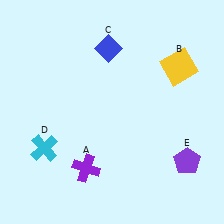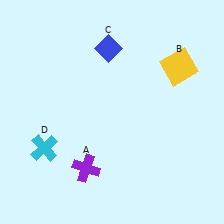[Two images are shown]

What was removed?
The purple pentagon (E) was removed in Image 2.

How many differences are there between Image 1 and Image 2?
There is 1 difference between the two images.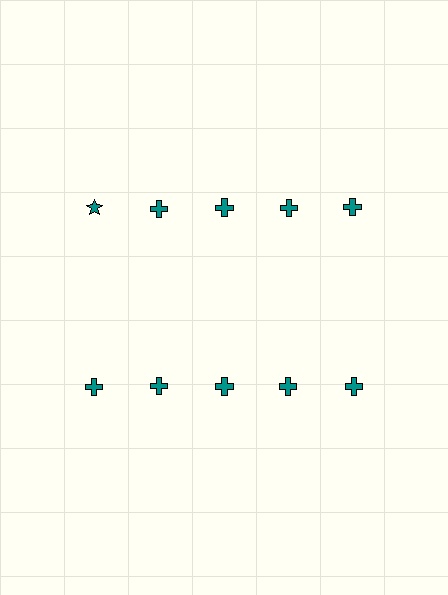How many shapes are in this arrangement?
There are 10 shapes arranged in a grid pattern.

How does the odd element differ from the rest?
It has a different shape: star instead of cross.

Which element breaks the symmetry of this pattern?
The teal star in the top row, leftmost column breaks the symmetry. All other shapes are teal crosses.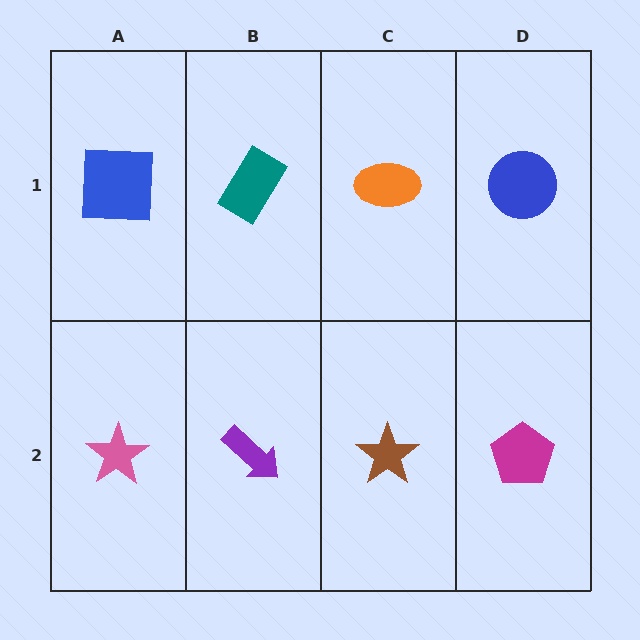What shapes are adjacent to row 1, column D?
A magenta pentagon (row 2, column D), an orange ellipse (row 1, column C).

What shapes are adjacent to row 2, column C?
An orange ellipse (row 1, column C), a purple arrow (row 2, column B), a magenta pentagon (row 2, column D).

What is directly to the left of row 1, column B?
A blue square.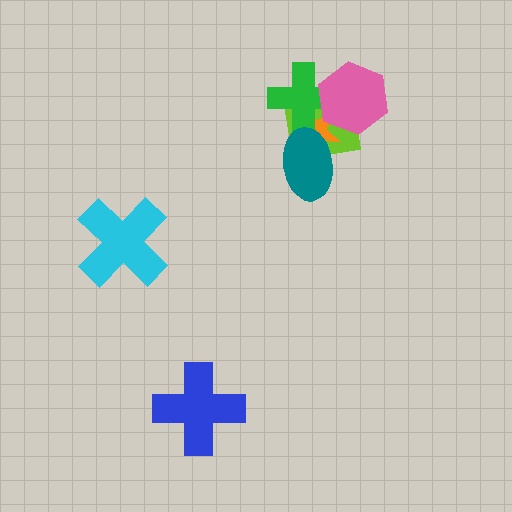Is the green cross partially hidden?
Yes, it is partially covered by another shape.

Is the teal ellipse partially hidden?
No, no other shape covers it.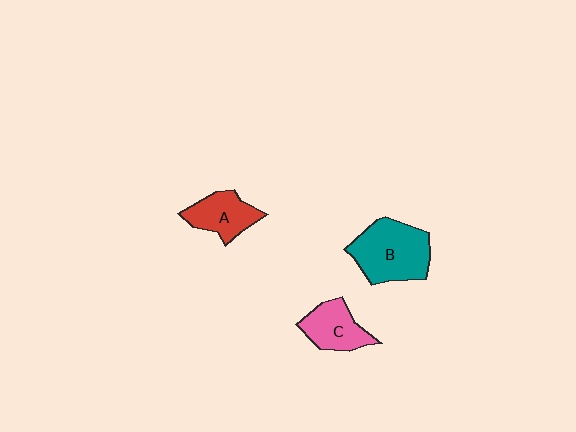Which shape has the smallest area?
Shape A (red).